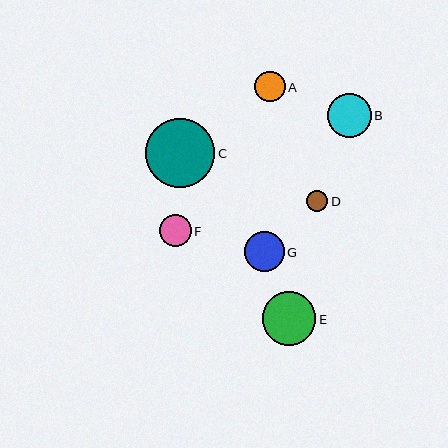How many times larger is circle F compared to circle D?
Circle F is approximately 1.5 times the size of circle D.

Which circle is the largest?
Circle C is the largest with a size of approximately 69 pixels.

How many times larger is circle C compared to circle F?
Circle C is approximately 2.2 times the size of circle F.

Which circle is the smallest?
Circle D is the smallest with a size of approximately 21 pixels.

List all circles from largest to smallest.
From largest to smallest: C, E, B, G, F, A, D.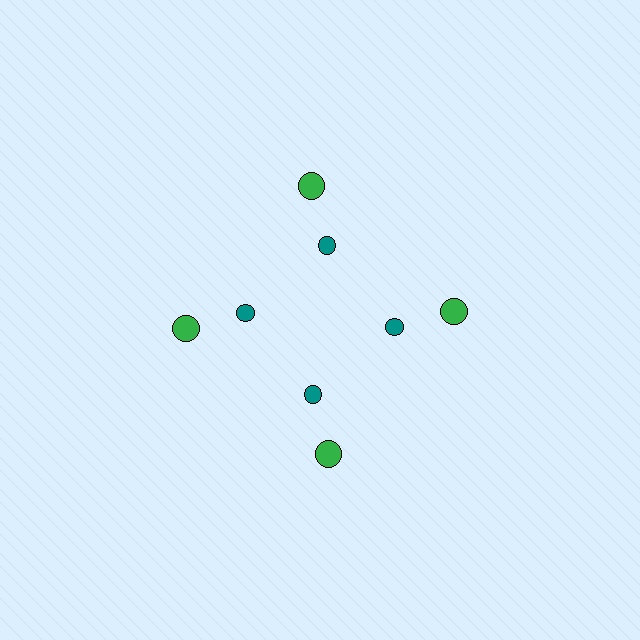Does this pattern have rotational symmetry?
Yes, this pattern has 4-fold rotational symmetry. It looks the same after rotating 90 degrees around the center.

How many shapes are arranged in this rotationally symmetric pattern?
There are 8 shapes, arranged in 4 groups of 2.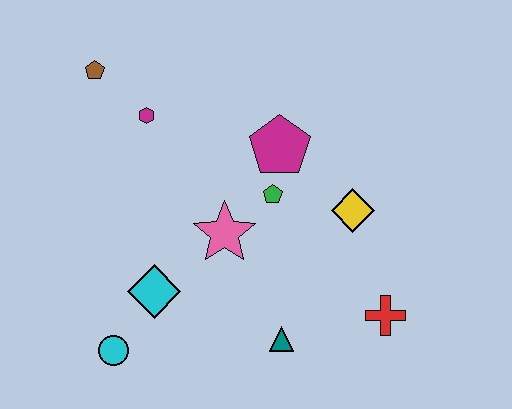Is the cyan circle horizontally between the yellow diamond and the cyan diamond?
No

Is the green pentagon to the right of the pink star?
Yes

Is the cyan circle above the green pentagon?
No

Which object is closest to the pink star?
The green pentagon is closest to the pink star.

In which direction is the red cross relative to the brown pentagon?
The red cross is to the right of the brown pentagon.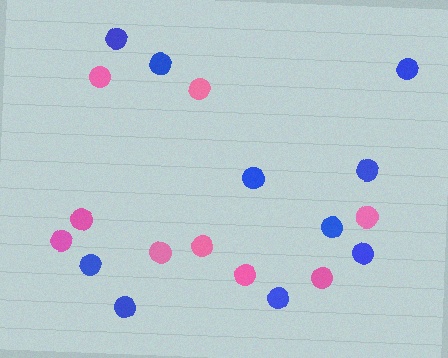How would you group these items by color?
There are 2 groups: one group of blue circles (10) and one group of pink circles (9).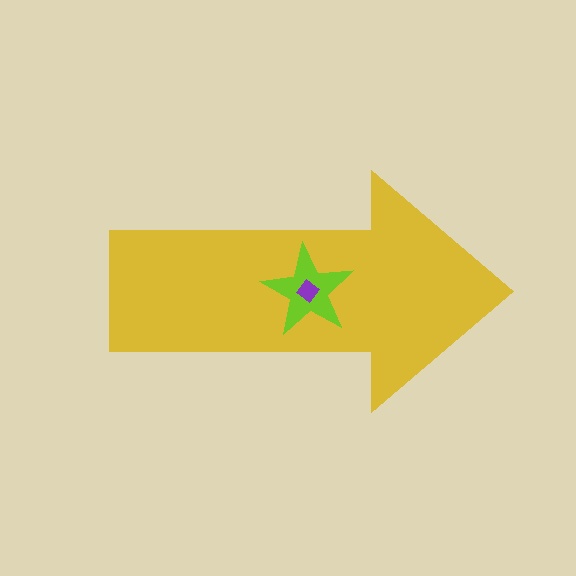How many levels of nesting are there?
3.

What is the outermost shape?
The yellow arrow.